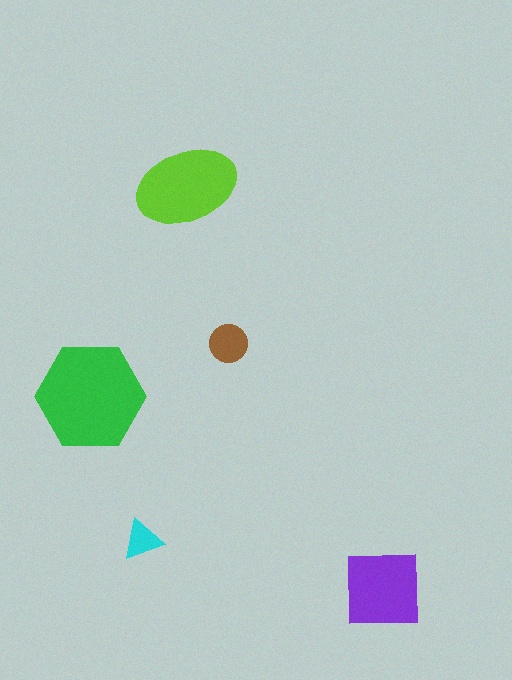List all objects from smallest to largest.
The cyan triangle, the brown circle, the purple square, the lime ellipse, the green hexagon.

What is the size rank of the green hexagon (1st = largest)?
1st.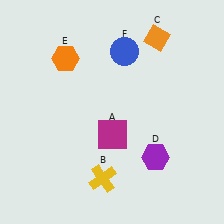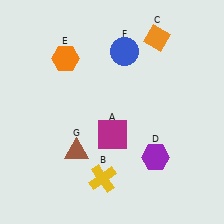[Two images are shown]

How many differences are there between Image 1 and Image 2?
There is 1 difference between the two images.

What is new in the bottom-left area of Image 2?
A brown triangle (G) was added in the bottom-left area of Image 2.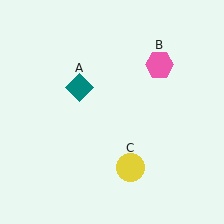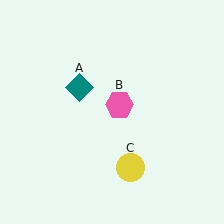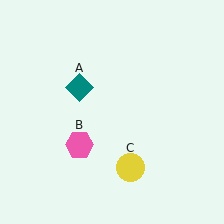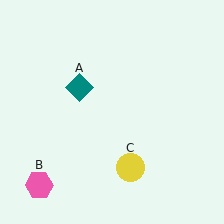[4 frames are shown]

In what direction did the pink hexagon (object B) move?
The pink hexagon (object B) moved down and to the left.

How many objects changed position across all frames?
1 object changed position: pink hexagon (object B).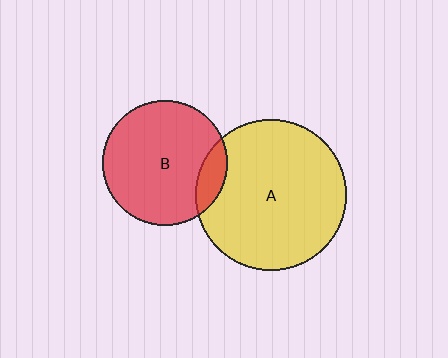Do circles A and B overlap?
Yes.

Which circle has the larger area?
Circle A (yellow).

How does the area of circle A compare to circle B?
Approximately 1.5 times.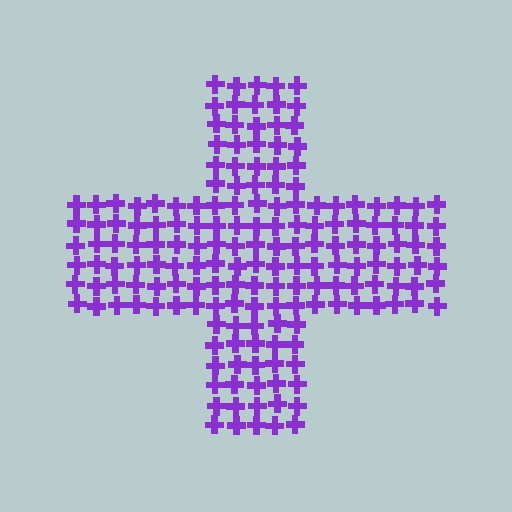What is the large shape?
The large shape is a cross.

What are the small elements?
The small elements are crosses.